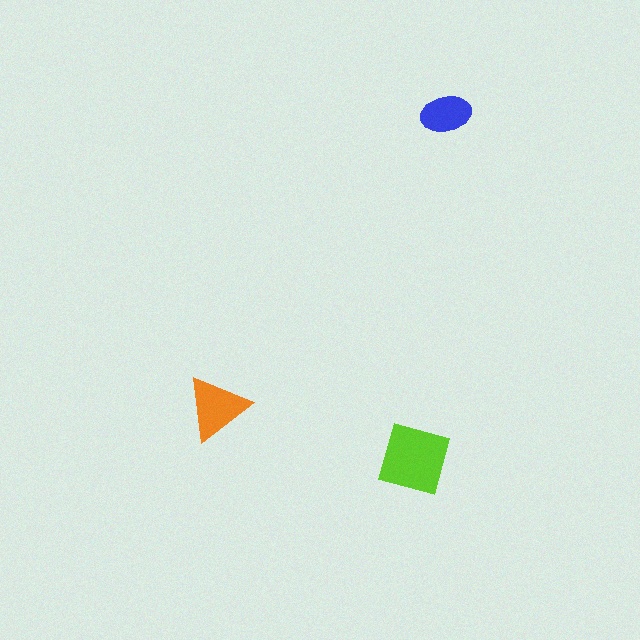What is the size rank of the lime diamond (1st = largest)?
1st.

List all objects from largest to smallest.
The lime diamond, the orange triangle, the blue ellipse.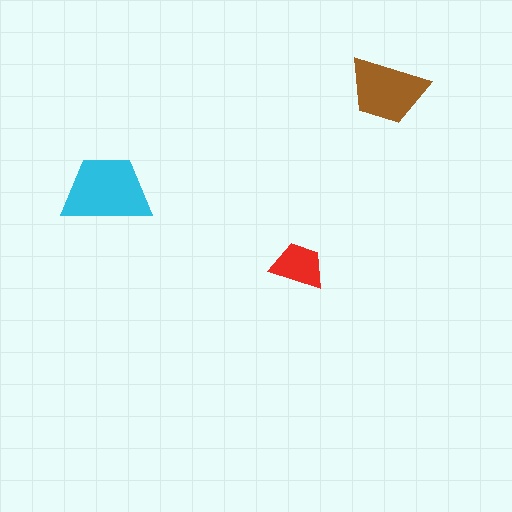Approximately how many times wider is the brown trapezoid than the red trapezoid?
About 1.5 times wider.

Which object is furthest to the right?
The brown trapezoid is rightmost.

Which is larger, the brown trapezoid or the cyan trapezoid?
The cyan one.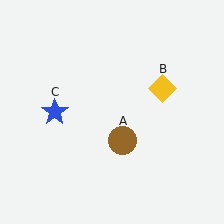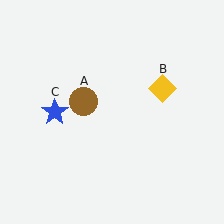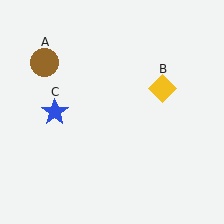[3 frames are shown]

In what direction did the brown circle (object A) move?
The brown circle (object A) moved up and to the left.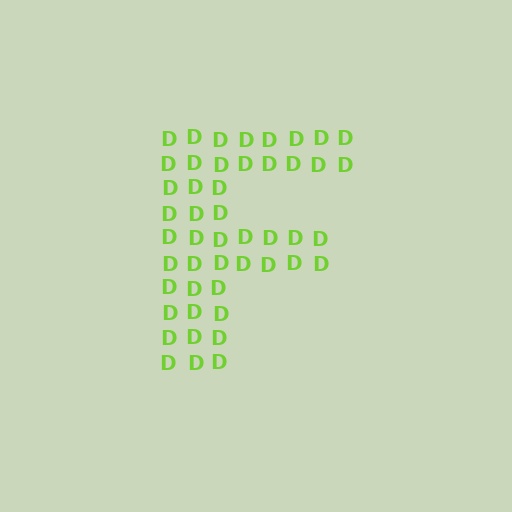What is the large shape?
The large shape is the letter F.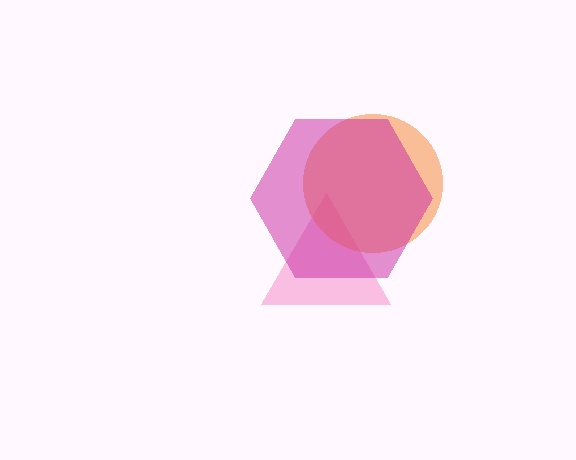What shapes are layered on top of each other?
The layered shapes are: a pink triangle, an orange circle, a magenta hexagon.